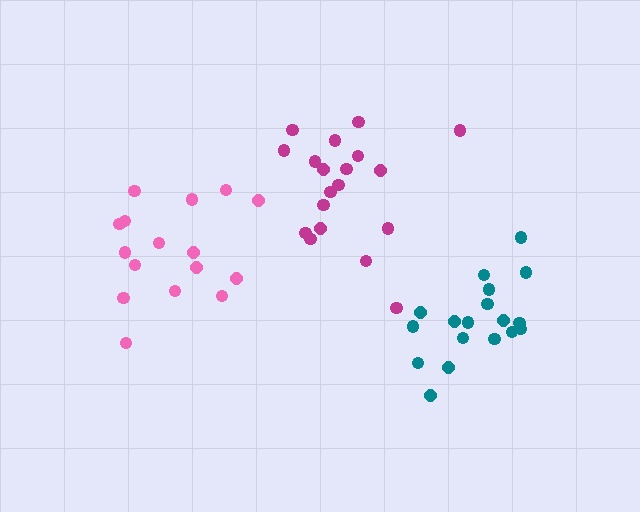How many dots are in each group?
Group 1: 19 dots, Group 2: 18 dots, Group 3: 16 dots (53 total).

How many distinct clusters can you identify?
There are 3 distinct clusters.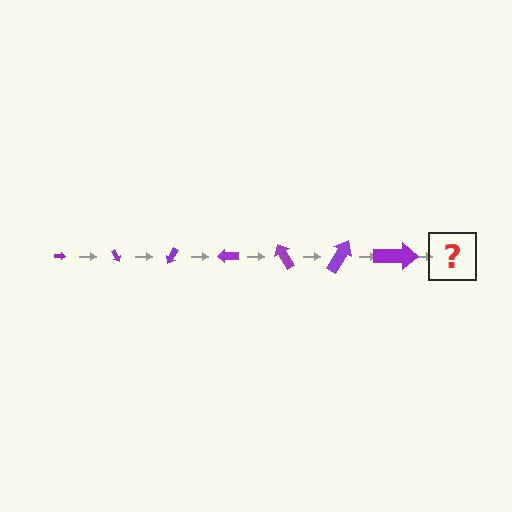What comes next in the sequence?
The next element should be an arrow, larger than the previous one and rotated 420 degrees from the start.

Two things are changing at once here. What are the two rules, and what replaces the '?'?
The two rules are that the arrow grows larger each step and it rotates 60 degrees each step. The '?' should be an arrow, larger than the previous one and rotated 420 degrees from the start.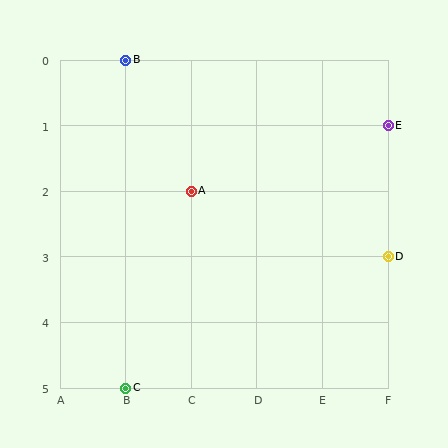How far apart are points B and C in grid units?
Points B and C are 5 rows apart.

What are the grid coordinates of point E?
Point E is at grid coordinates (F, 1).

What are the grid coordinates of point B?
Point B is at grid coordinates (B, 0).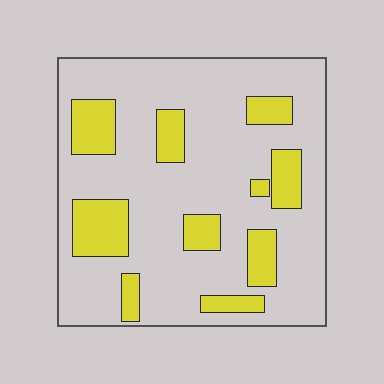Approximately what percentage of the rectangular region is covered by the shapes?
Approximately 20%.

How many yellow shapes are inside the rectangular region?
10.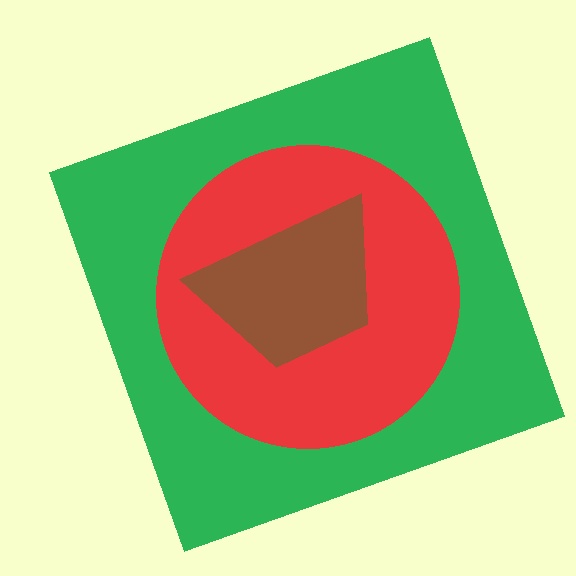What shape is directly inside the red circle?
The brown trapezoid.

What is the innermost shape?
The brown trapezoid.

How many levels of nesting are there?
3.